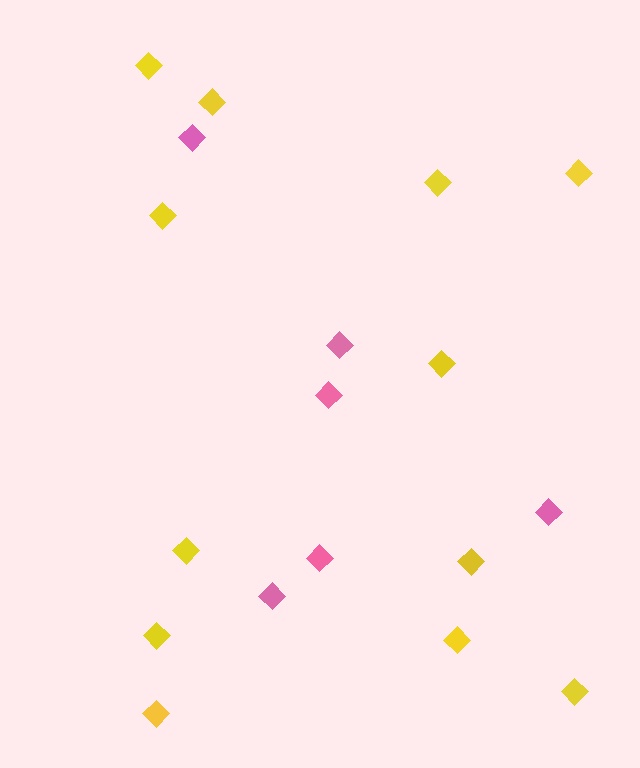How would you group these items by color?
There are 2 groups: one group of yellow diamonds (12) and one group of pink diamonds (6).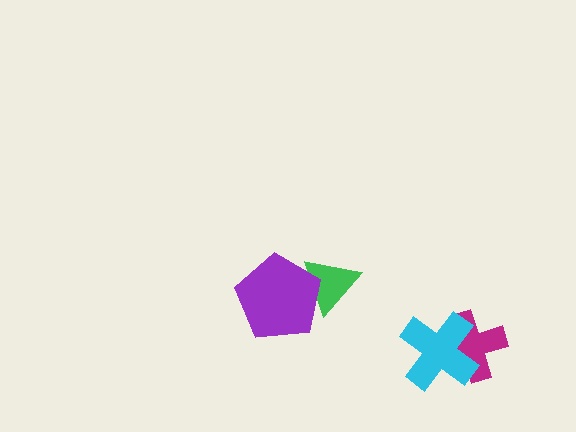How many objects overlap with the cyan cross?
1 object overlaps with the cyan cross.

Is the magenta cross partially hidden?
Yes, it is partially covered by another shape.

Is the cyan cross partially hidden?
No, no other shape covers it.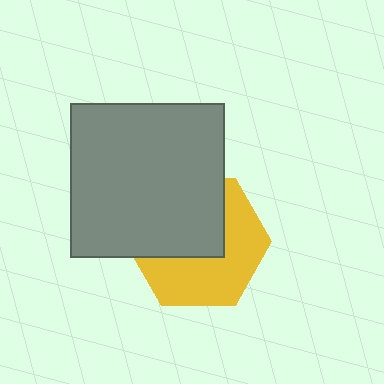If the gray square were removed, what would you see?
You would see the complete yellow hexagon.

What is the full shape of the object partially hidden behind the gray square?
The partially hidden object is a yellow hexagon.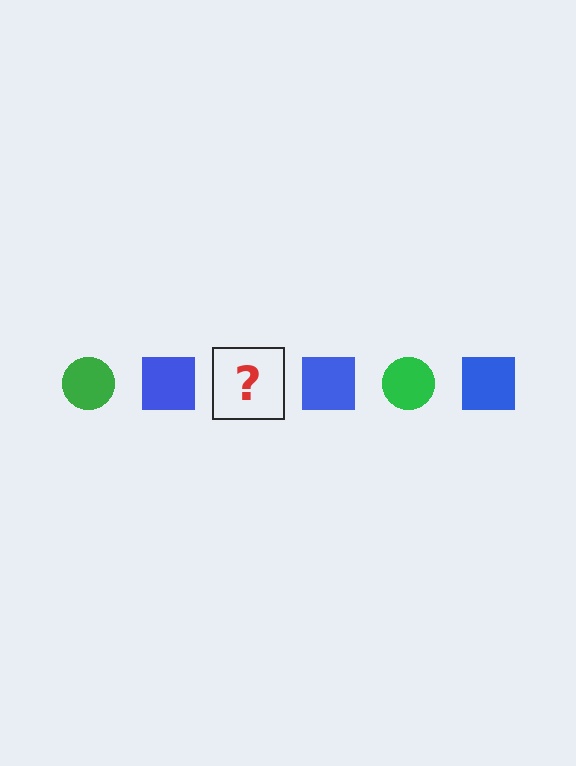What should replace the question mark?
The question mark should be replaced with a green circle.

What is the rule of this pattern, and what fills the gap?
The rule is that the pattern alternates between green circle and blue square. The gap should be filled with a green circle.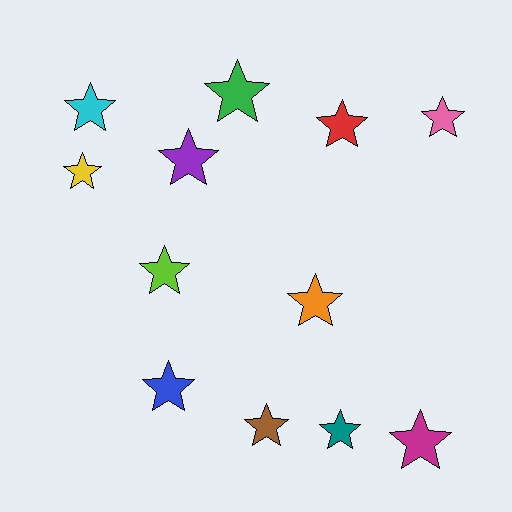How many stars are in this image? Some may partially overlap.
There are 12 stars.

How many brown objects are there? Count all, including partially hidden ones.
There is 1 brown object.